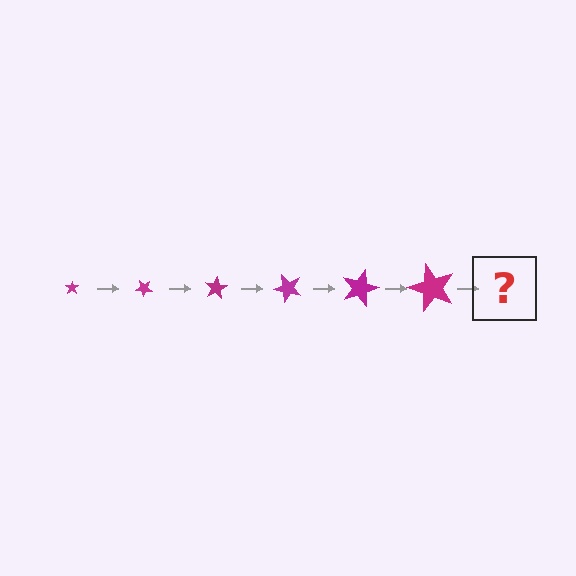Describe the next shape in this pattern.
It should be a star, larger than the previous one and rotated 240 degrees from the start.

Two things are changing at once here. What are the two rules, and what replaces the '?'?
The two rules are that the star grows larger each step and it rotates 40 degrees each step. The '?' should be a star, larger than the previous one and rotated 240 degrees from the start.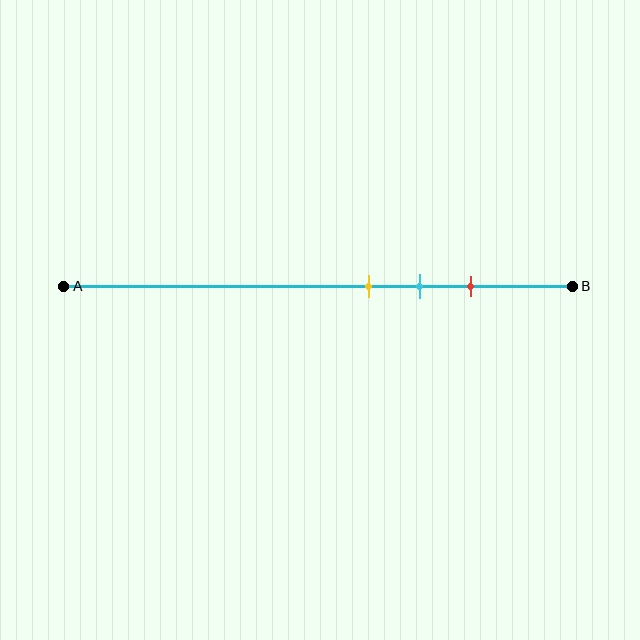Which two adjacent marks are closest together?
The yellow and cyan marks are the closest adjacent pair.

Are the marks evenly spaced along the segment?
Yes, the marks are approximately evenly spaced.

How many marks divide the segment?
There are 3 marks dividing the segment.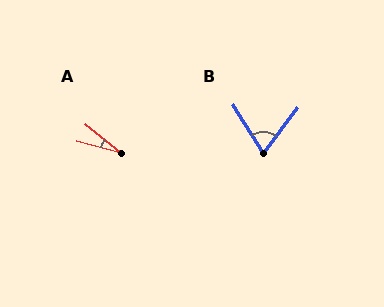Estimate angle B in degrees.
Approximately 69 degrees.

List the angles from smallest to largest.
A (24°), B (69°).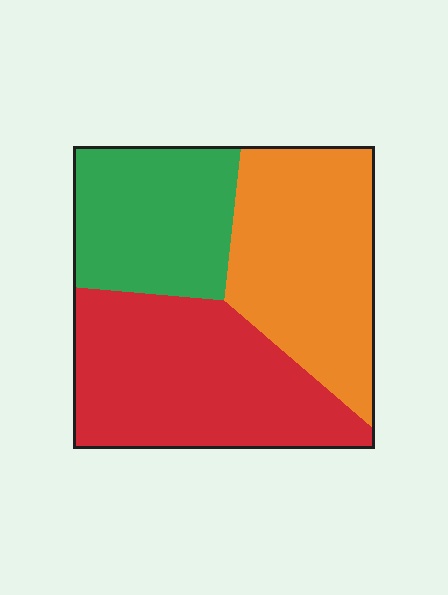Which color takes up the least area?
Green, at roughly 25%.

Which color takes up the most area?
Red, at roughly 40%.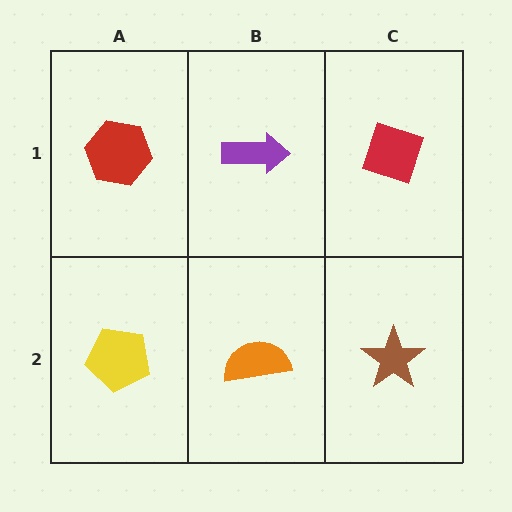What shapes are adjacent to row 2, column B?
A purple arrow (row 1, column B), a yellow pentagon (row 2, column A), a brown star (row 2, column C).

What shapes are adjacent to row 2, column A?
A red hexagon (row 1, column A), an orange semicircle (row 2, column B).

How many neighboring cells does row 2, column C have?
2.